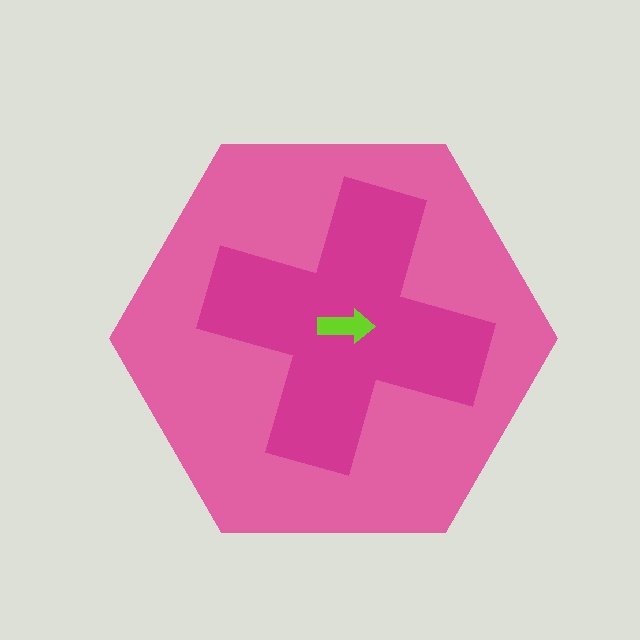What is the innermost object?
The lime arrow.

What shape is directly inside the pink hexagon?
The magenta cross.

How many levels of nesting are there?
3.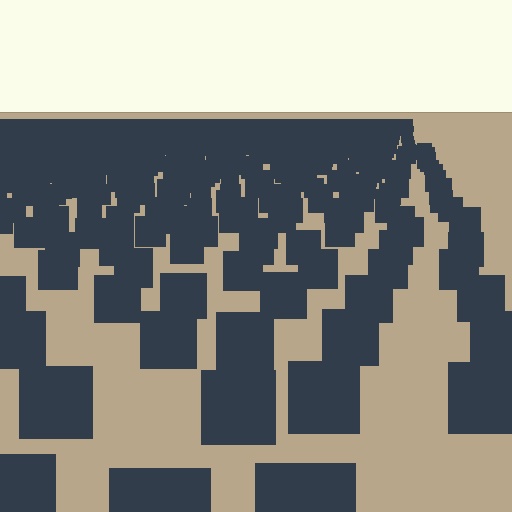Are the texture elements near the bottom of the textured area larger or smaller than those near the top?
Larger. Near the bottom, elements are closer to the viewer and appear at a bigger on-screen size.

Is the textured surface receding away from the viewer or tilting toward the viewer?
The surface is receding away from the viewer. Texture elements get smaller and denser toward the top.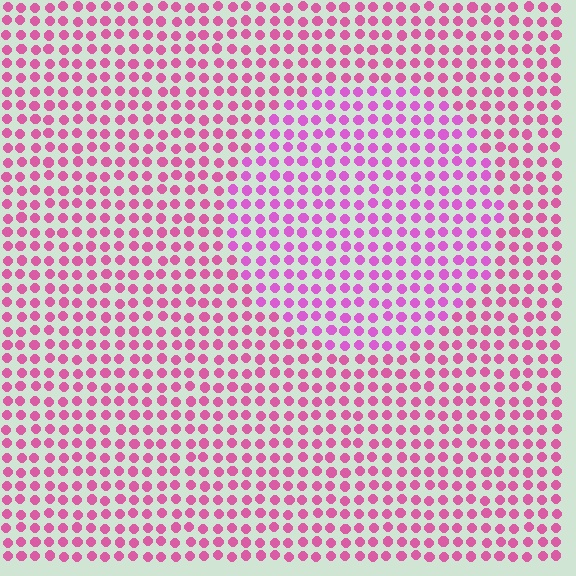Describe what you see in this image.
The image is filled with small pink elements in a uniform arrangement. A circle-shaped region is visible where the elements are tinted to a slightly different hue, forming a subtle color boundary.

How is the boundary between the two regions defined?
The boundary is defined purely by a slight shift in hue (about 22 degrees). Spacing, size, and orientation are identical on both sides.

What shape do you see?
I see a circle.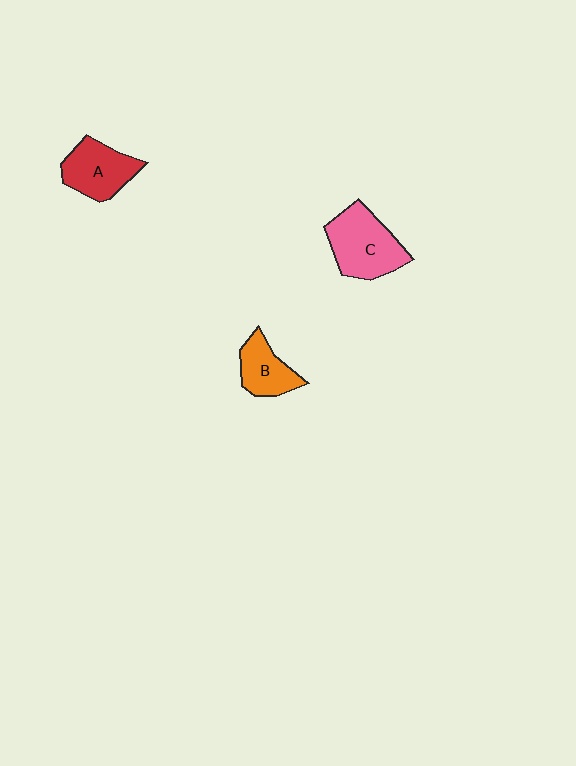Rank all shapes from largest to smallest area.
From largest to smallest: C (pink), A (red), B (orange).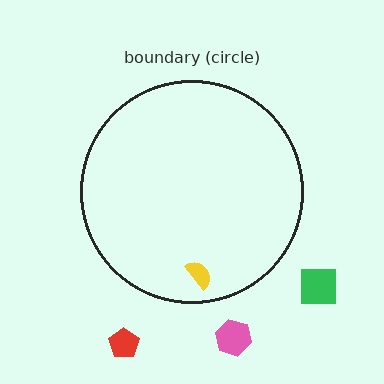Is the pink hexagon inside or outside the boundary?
Outside.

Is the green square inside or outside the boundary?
Outside.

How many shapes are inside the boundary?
1 inside, 3 outside.